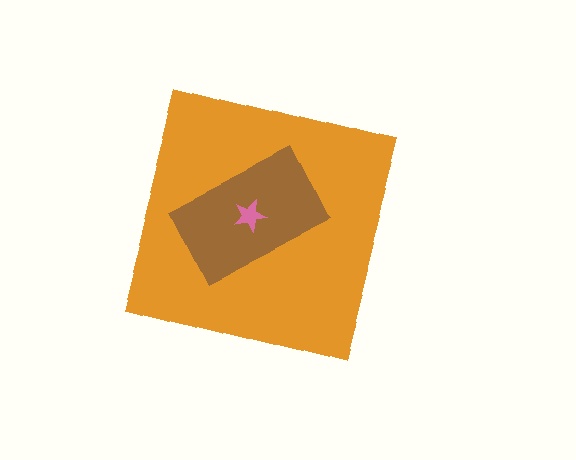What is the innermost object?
The pink star.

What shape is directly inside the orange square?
The brown rectangle.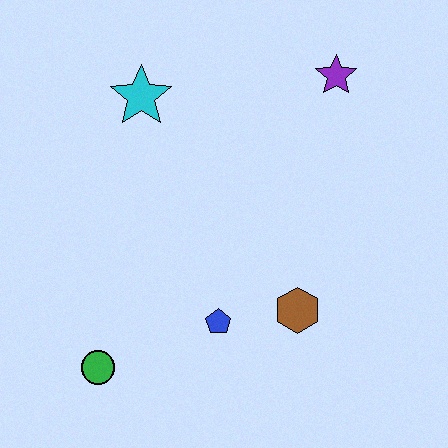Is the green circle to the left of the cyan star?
Yes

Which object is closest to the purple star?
The cyan star is closest to the purple star.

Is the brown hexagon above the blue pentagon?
Yes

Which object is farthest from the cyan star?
The green circle is farthest from the cyan star.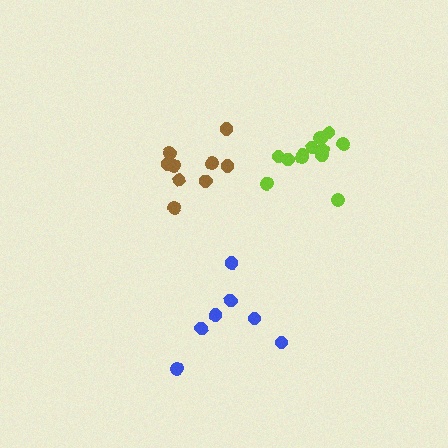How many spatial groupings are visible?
There are 3 spatial groupings.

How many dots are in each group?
Group 1: 9 dots, Group 2: 7 dots, Group 3: 13 dots (29 total).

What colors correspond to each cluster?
The clusters are colored: brown, blue, lime.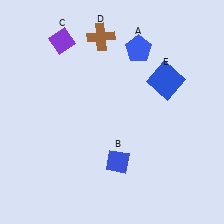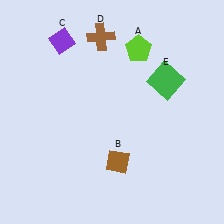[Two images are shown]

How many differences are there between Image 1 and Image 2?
There are 3 differences between the two images.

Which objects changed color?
A changed from blue to lime. B changed from blue to brown. E changed from blue to green.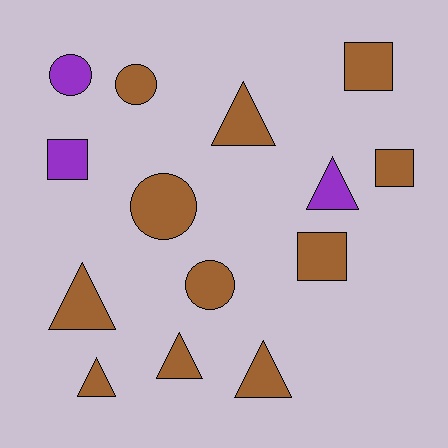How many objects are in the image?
There are 14 objects.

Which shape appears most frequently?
Triangle, with 6 objects.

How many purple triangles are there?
There is 1 purple triangle.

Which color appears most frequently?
Brown, with 11 objects.